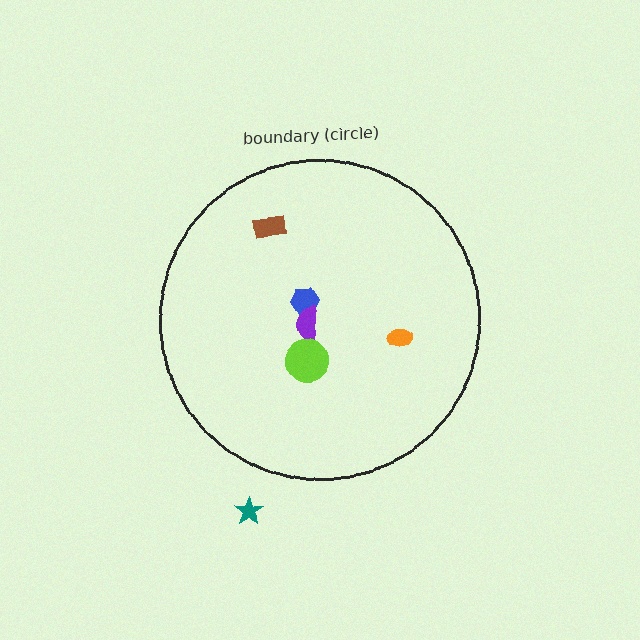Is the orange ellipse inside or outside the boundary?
Inside.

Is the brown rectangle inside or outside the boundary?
Inside.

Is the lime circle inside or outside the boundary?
Inside.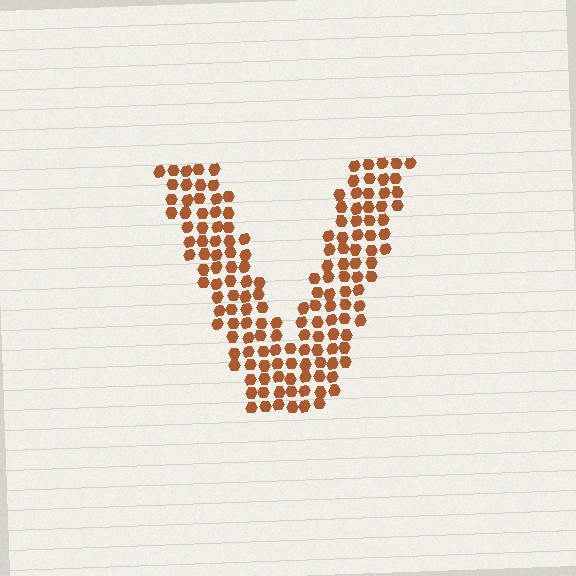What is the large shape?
The large shape is the letter V.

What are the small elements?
The small elements are hexagons.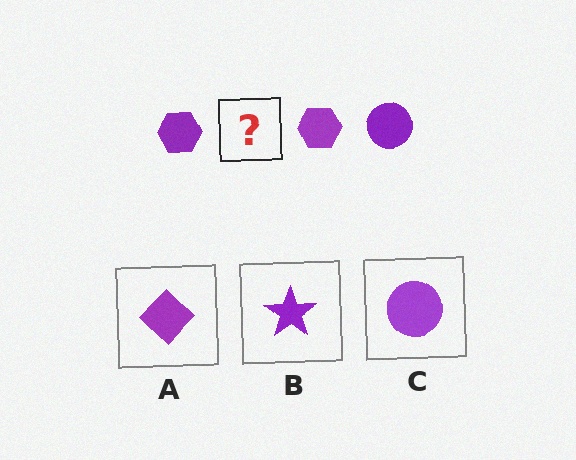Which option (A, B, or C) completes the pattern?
C.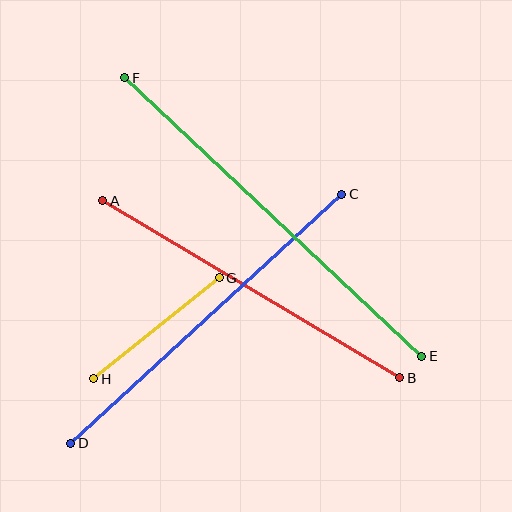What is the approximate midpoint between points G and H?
The midpoint is at approximately (156, 328) pixels.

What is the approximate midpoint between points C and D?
The midpoint is at approximately (206, 319) pixels.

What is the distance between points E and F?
The distance is approximately 407 pixels.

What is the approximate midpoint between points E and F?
The midpoint is at approximately (273, 217) pixels.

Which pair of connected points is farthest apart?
Points E and F are farthest apart.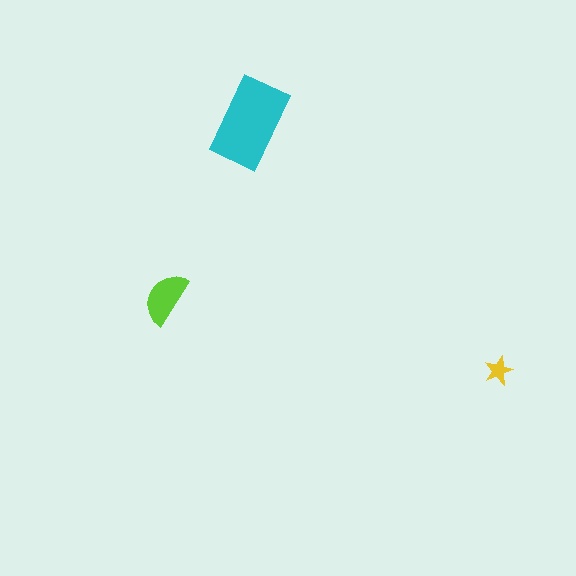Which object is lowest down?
The yellow star is bottommost.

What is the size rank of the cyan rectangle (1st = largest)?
1st.